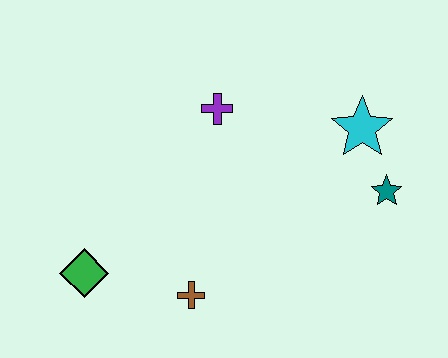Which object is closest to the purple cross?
The cyan star is closest to the purple cross.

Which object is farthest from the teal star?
The green diamond is farthest from the teal star.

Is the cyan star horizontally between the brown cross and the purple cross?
No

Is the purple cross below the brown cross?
No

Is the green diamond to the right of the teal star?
No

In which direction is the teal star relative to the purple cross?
The teal star is to the right of the purple cross.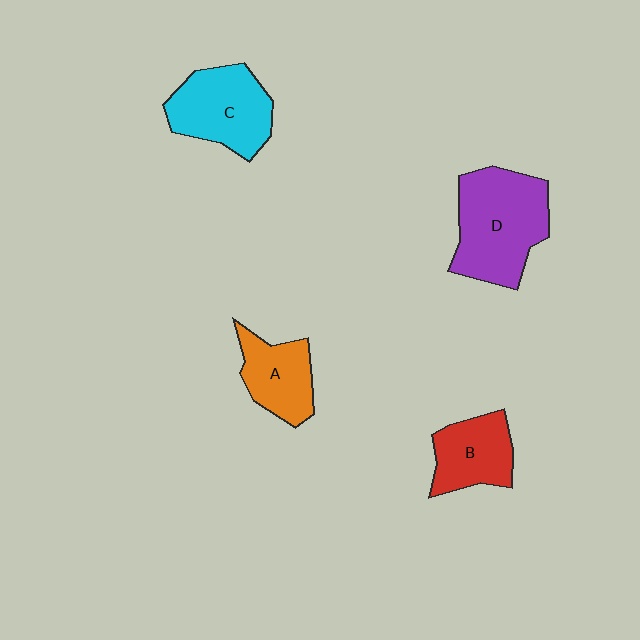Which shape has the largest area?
Shape D (purple).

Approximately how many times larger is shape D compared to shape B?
Approximately 1.7 times.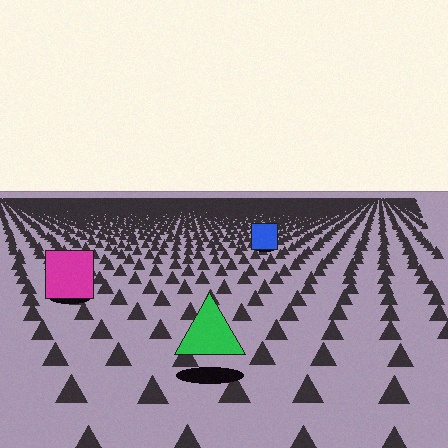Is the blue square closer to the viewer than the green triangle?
No. The green triangle is closer — you can tell from the texture gradient: the ground texture is coarser near it.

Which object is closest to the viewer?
The green triangle is closest. The texture marks near it are larger and more spread out.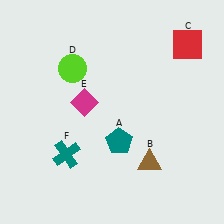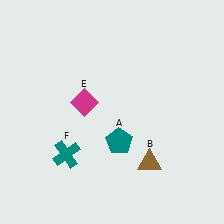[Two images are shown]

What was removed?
The red square (C), the lime circle (D) were removed in Image 2.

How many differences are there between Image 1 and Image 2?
There are 2 differences between the two images.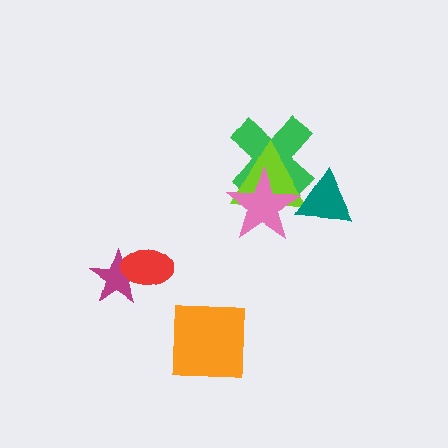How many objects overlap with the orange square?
0 objects overlap with the orange square.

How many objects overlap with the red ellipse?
1 object overlaps with the red ellipse.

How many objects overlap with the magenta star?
1 object overlaps with the magenta star.